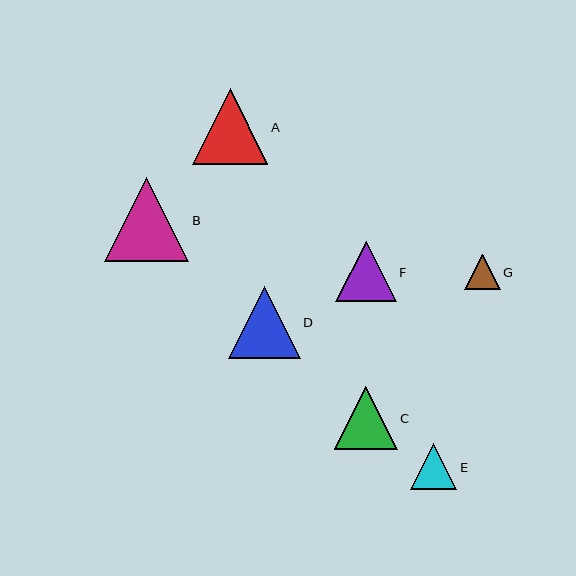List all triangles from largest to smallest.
From largest to smallest: B, A, D, C, F, E, G.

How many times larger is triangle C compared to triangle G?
Triangle C is approximately 1.8 times the size of triangle G.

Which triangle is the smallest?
Triangle G is the smallest with a size of approximately 36 pixels.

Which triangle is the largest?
Triangle B is the largest with a size of approximately 84 pixels.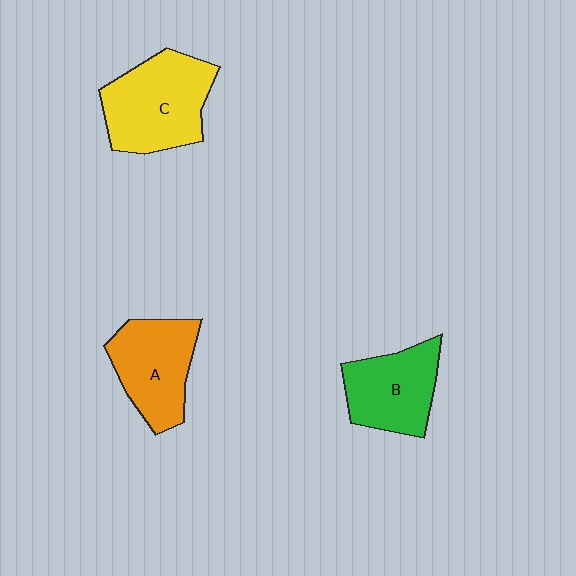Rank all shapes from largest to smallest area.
From largest to smallest: C (yellow), A (orange), B (green).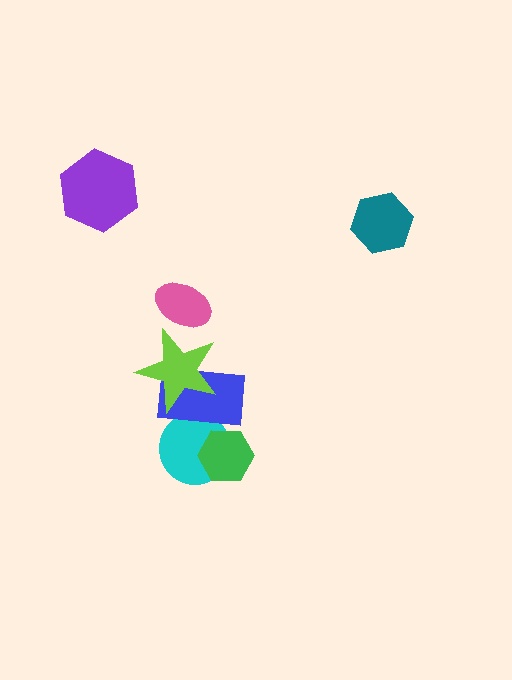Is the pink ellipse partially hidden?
Yes, it is partially covered by another shape.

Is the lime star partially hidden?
No, no other shape covers it.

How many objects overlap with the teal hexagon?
0 objects overlap with the teal hexagon.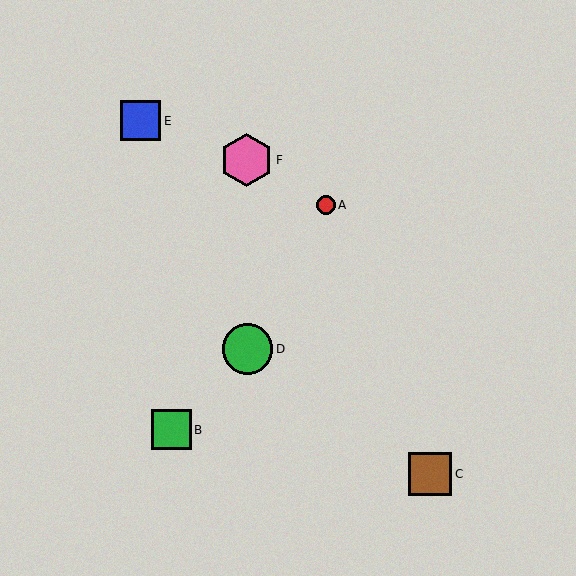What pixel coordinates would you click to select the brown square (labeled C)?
Click at (430, 474) to select the brown square C.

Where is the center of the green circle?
The center of the green circle is at (248, 349).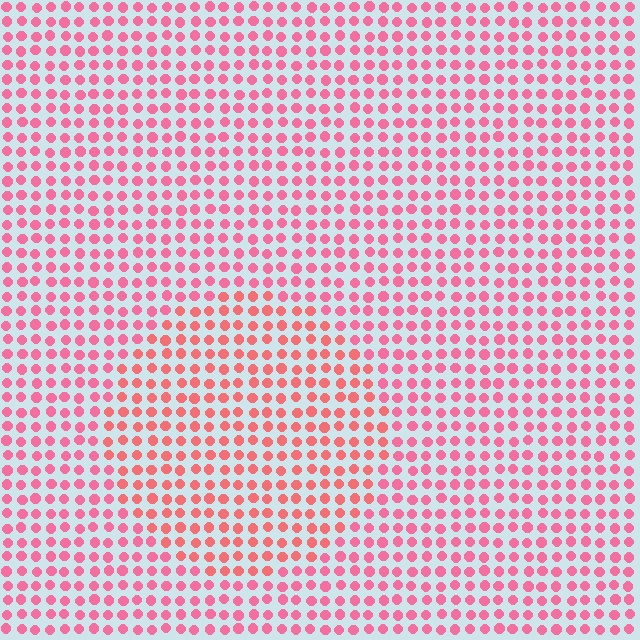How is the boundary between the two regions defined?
The boundary is defined purely by a slight shift in hue (about 19 degrees). Spacing, size, and orientation are identical on both sides.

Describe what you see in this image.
The image is filled with small pink elements in a uniform arrangement. A circle-shaped region is visible where the elements are tinted to a slightly different hue, forming a subtle color boundary.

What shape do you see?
I see a circle.